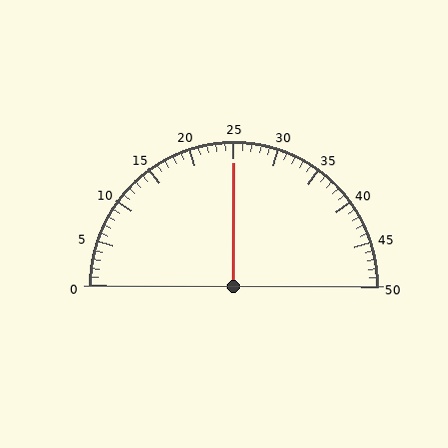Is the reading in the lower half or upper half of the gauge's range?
The reading is in the upper half of the range (0 to 50).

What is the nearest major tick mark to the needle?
The nearest major tick mark is 25.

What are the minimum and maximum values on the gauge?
The gauge ranges from 0 to 50.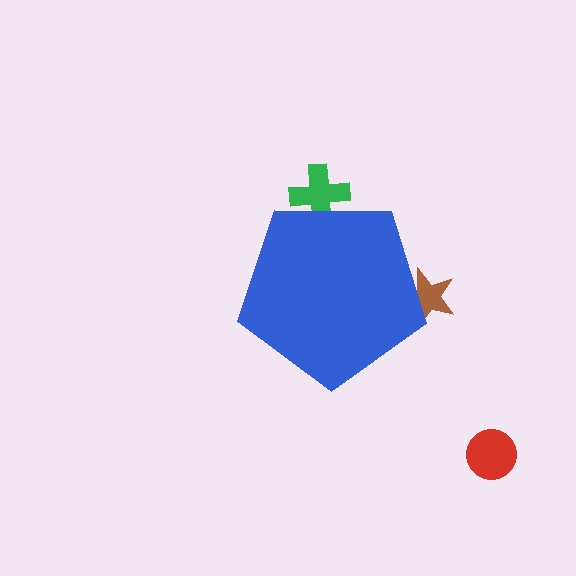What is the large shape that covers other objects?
A blue pentagon.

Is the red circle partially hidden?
No, the red circle is fully visible.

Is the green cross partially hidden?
Yes, the green cross is partially hidden behind the blue pentagon.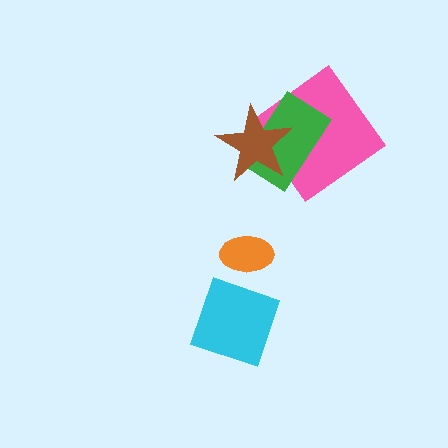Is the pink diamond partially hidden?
Yes, it is partially covered by another shape.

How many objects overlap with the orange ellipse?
0 objects overlap with the orange ellipse.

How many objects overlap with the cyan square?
0 objects overlap with the cyan square.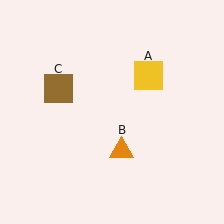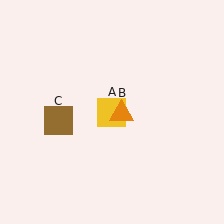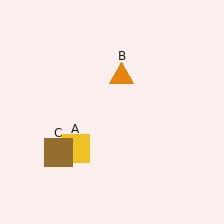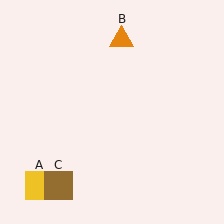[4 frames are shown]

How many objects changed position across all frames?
3 objects changed position: yellow square (object A), orange triangle (object B), brown square (object C).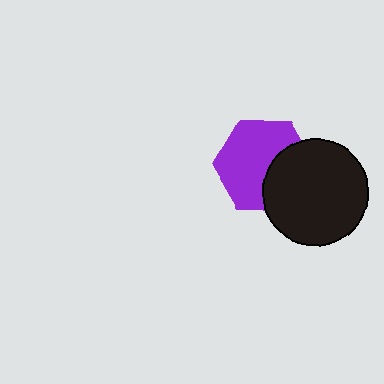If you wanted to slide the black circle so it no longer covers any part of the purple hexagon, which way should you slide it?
Slide it right — that is the most direct way to separate the two shapes.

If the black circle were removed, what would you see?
You would see the complete purple hexagon.